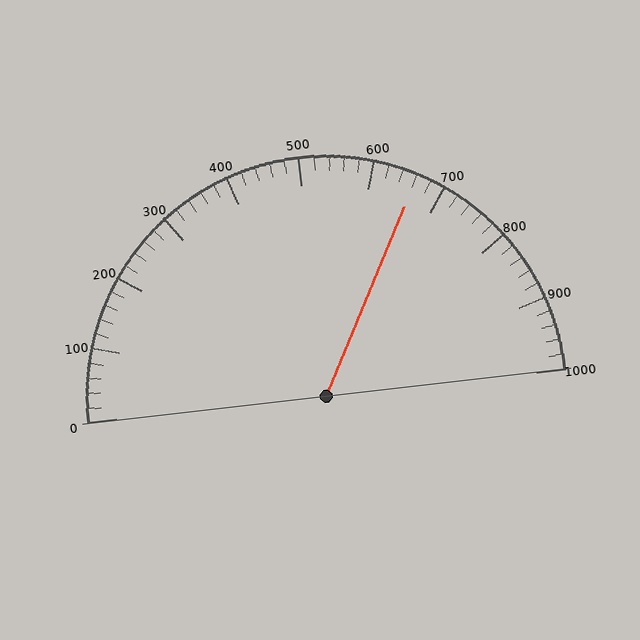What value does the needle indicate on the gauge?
The needle indicates approximately 660.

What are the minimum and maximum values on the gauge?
The gauge ranges from 0 to 1000.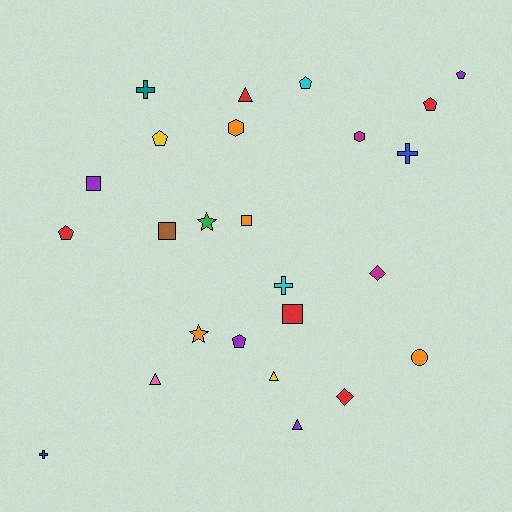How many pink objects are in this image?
There is 1 pink object.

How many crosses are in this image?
There are 4 crosses.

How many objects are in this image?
There are 25 objects.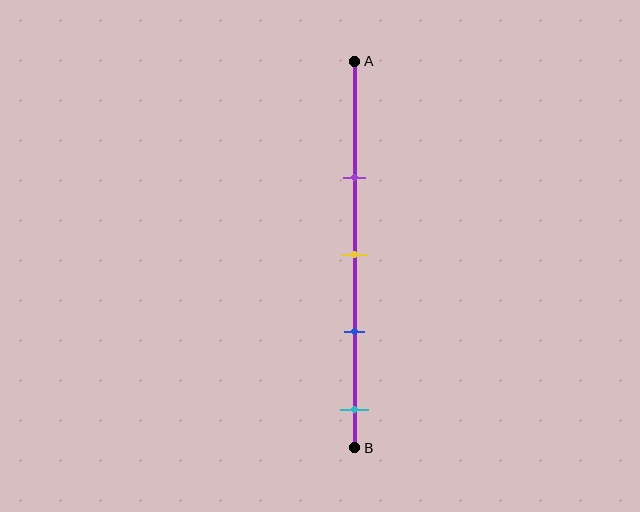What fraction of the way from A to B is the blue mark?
The blue mark is approximately 70% (0.7) of the way from A to B.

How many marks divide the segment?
There are 4 marks dividing the segment.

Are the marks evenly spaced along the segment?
Yes, the marks are approximately evenly spaced.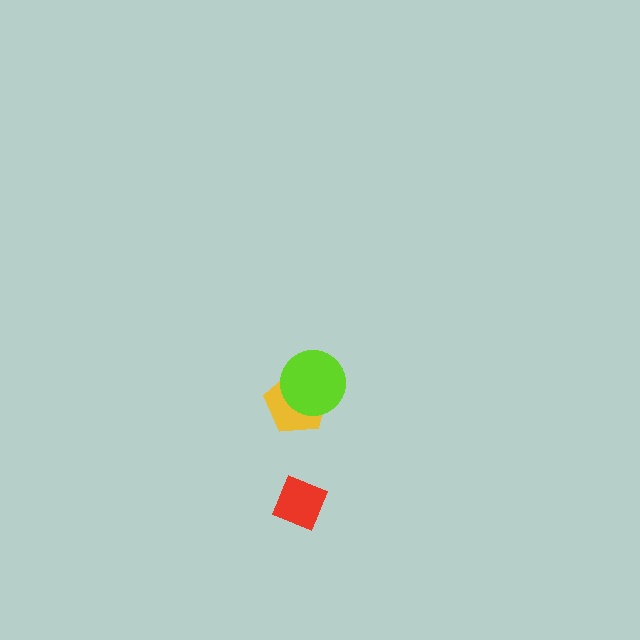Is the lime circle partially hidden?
No, no other shape covers it.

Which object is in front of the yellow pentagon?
The lime circle is in front of the yellow pentagon.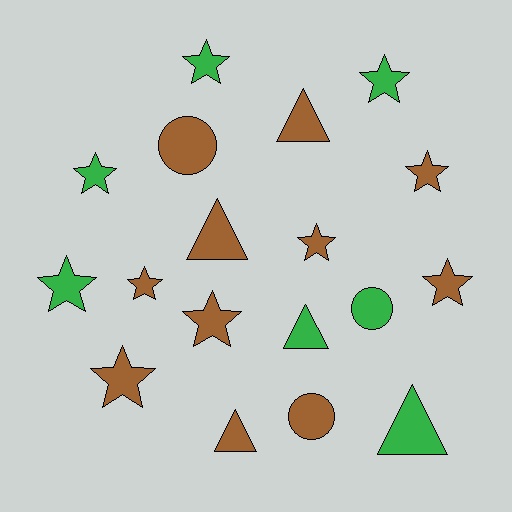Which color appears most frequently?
Brown, with 11 objects.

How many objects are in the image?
There are 18 objects.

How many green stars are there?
There are 4 green stars.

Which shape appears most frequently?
Star, with 10 objects.